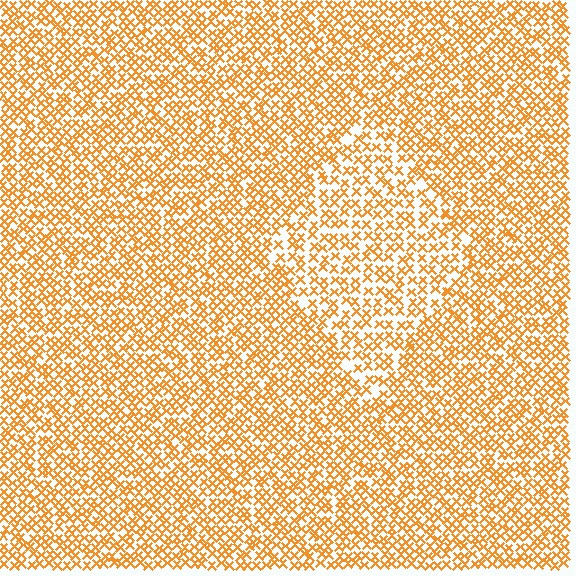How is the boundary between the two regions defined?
The boundary is defined by a change in element density (approximately 1.5x ratio). All elements are the same color, size, and shape.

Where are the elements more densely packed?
The elements are more densely packed outside the diamond boundary.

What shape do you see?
I see a diamond.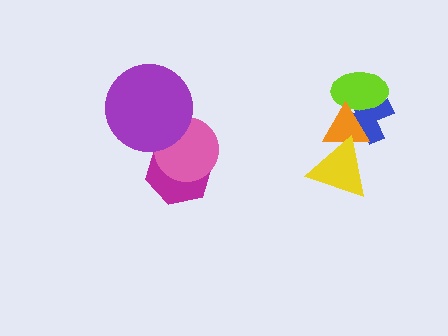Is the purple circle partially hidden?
No, no other shape covers it.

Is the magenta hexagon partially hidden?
Yes, it is partially covered by another shape.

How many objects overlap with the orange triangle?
3 objects overlap with the orange triangle.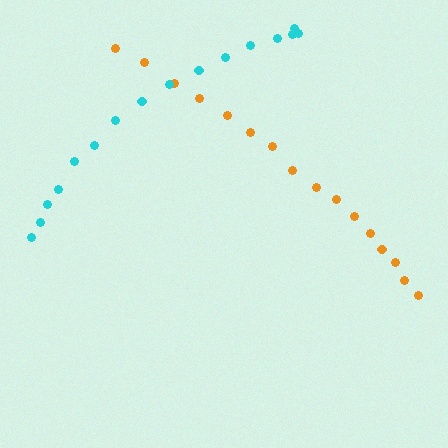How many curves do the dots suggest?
There are 2 distinct paths.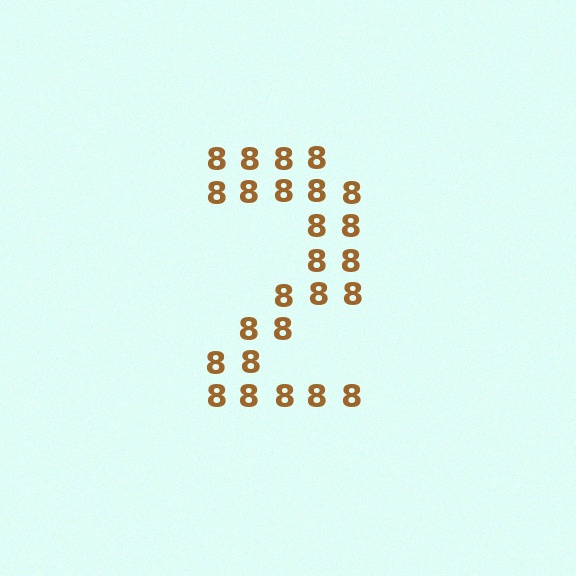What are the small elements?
The small elements are digit 8's.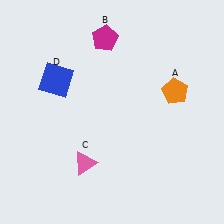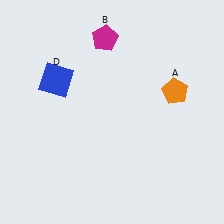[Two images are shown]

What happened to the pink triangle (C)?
The pink triangle (C) was removed in Image 2. It was in the bottom-left area of Image 1.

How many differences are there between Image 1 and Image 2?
There is 1 difference between the two images.